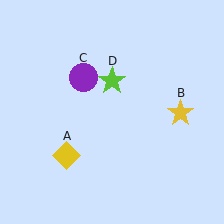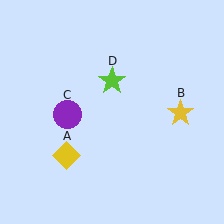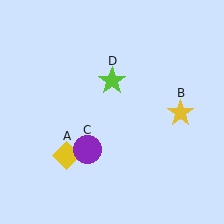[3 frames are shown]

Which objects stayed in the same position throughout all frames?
Yellow diamond (object A) and yellow star (object B) and lime star (object D) remained stationary.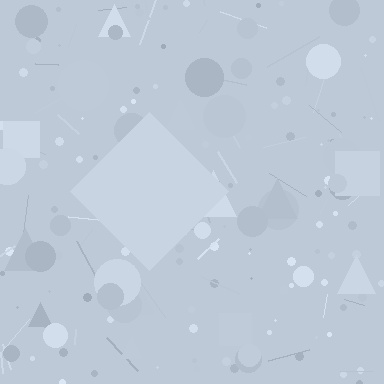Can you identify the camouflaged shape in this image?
The camouflaged shape is a diamond.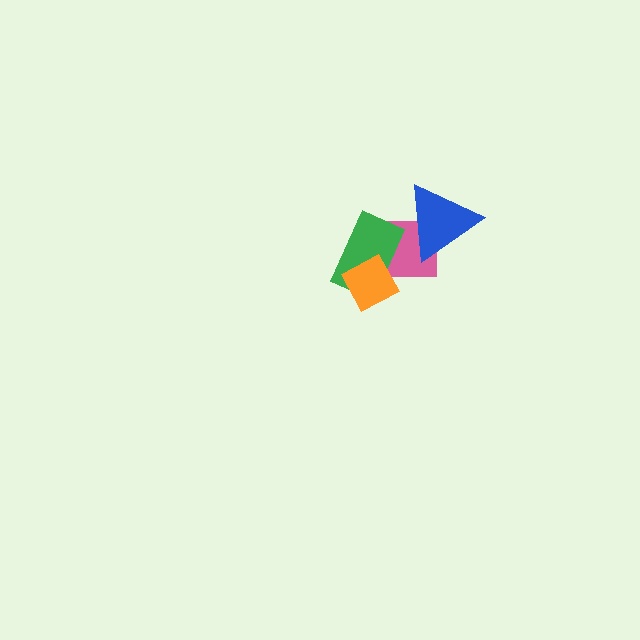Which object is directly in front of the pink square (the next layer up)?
The blue triangle is directly in front of the pink square.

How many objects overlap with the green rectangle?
2 objects overlap with the green rectangle.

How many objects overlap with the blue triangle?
1 object overlaps with the blue triangle.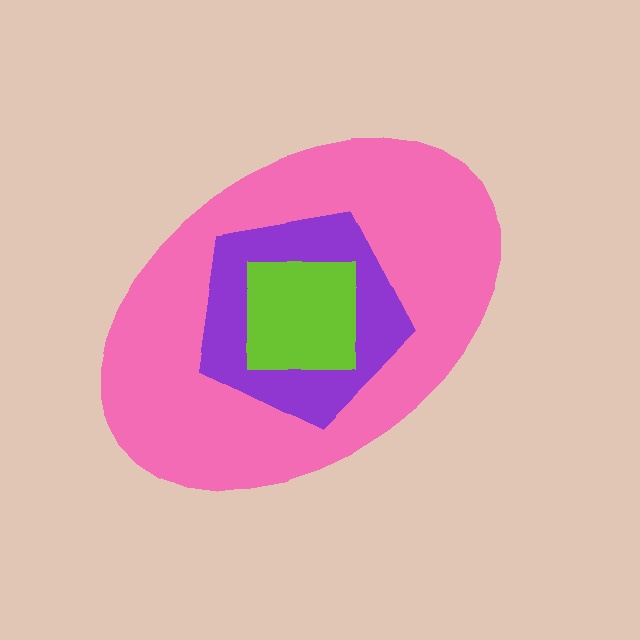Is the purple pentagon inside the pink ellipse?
Yes.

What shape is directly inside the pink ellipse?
The purple pentagon.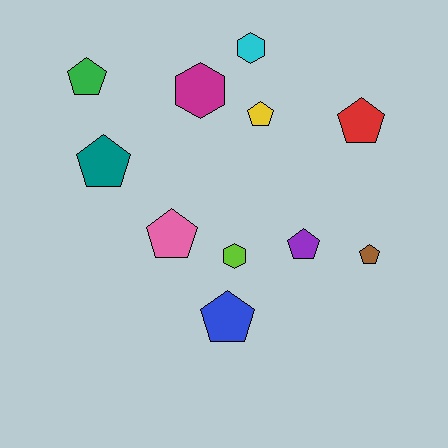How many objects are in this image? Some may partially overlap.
There are 11 objects.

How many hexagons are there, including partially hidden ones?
There are 3 hexagons.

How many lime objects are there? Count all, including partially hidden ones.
There is 1 lime object.